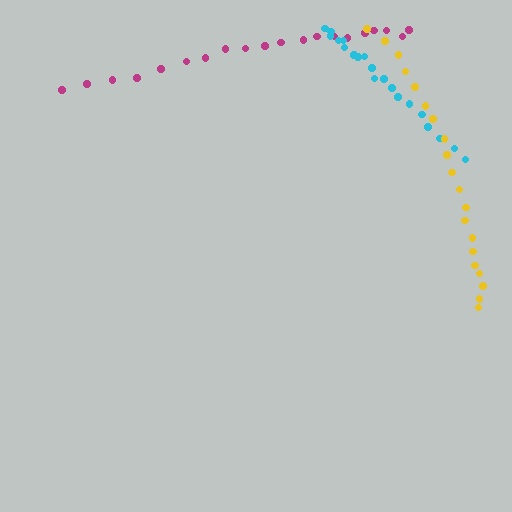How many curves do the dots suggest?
There are 3 distinct paths.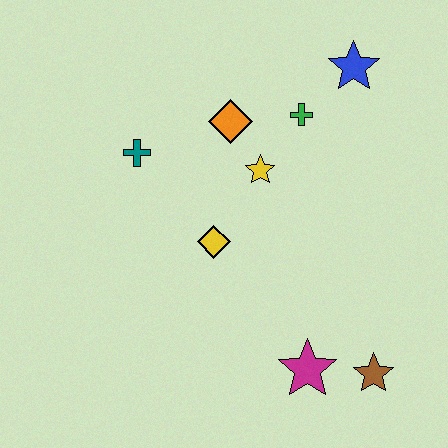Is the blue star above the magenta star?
Yes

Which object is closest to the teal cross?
The orange diamond is closest to the teal cross.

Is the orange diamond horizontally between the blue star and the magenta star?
No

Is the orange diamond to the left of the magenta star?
Yes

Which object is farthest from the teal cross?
The brown star is farthest from the teal cross.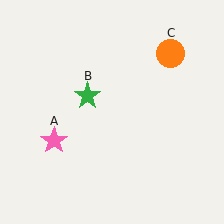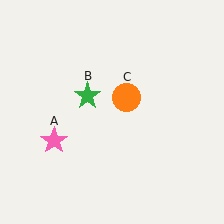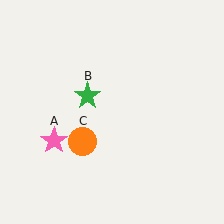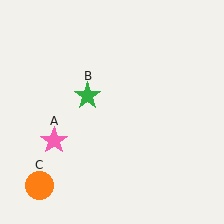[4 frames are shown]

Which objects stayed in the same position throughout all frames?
Pink star (object A) and green star (object B) remained stationary.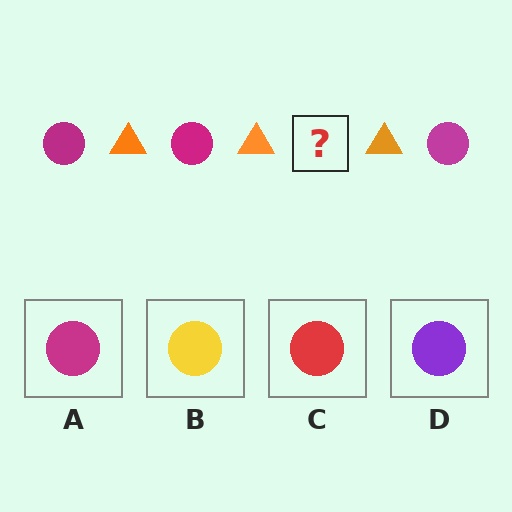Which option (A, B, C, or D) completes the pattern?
A.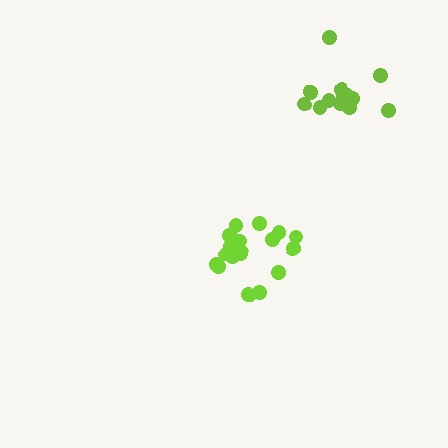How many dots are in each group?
Group 1: 18 dots, Group 2: 14 dots (32 total).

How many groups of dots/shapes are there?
There are 2 groups.